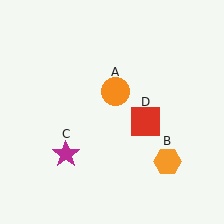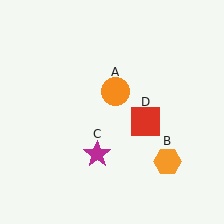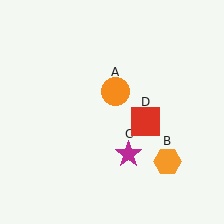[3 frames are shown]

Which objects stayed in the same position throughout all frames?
Orange circle (object A) and orange hexagon (object B) and red square (object D) remained stationary.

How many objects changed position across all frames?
1 object changed position: magenta star (object C).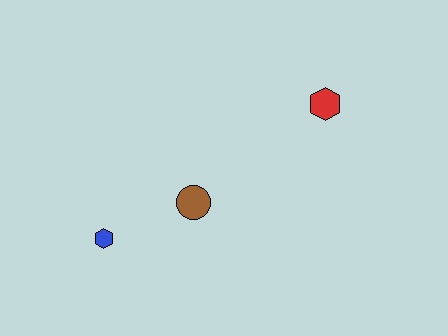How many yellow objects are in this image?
There are no yellow objects.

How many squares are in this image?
There are no squares.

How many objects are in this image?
There are 3 objects.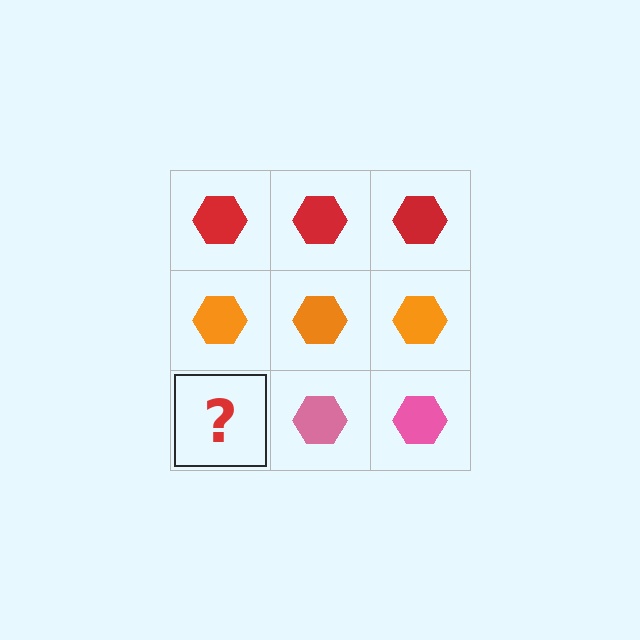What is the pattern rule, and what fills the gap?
The rule is that each row has a consistent color. The gap should be filled with a pink hexagon.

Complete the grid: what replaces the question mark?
The question mark should be replaced with a pink hexagon.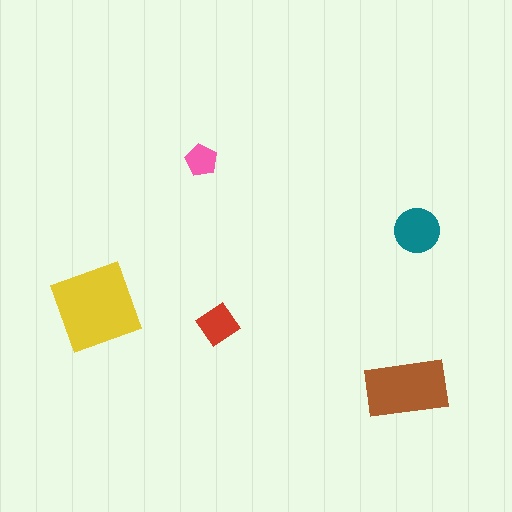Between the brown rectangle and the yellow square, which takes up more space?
The yellow square.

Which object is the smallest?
The pink pentagon.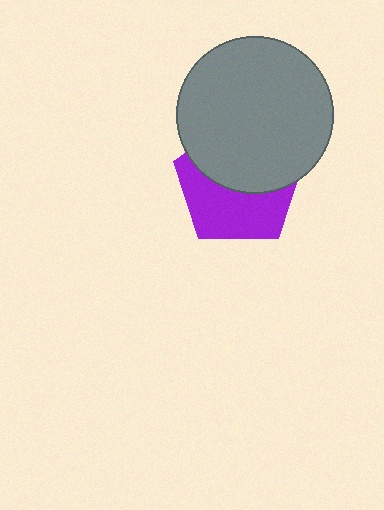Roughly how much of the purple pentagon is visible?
About half of it is visible (roughly 50%).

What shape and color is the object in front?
The object in front is a gray circle.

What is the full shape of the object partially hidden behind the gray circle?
The partially hidden object is a purple pentagon.